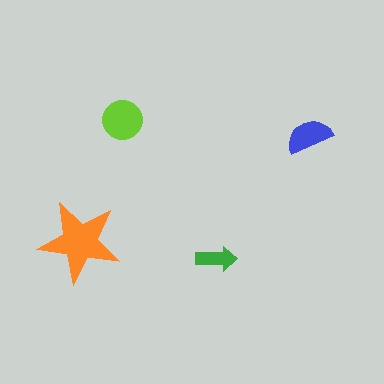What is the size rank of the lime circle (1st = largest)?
2nd.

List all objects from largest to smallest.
The orange star, the lime circle, the blue semicircle, the green arrow.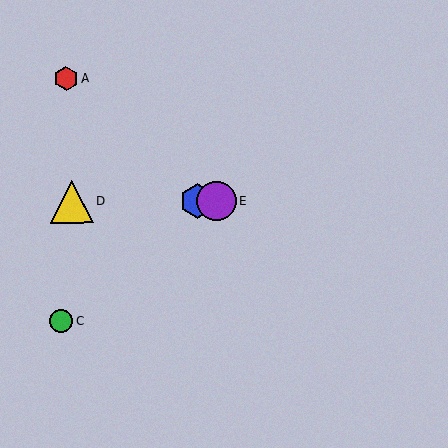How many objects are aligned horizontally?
3 objects (B, D, E) are aligned horizontally.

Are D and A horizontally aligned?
No, D is at y≈202 and A is at y≈78.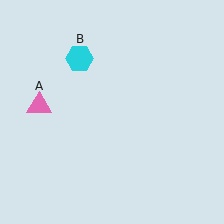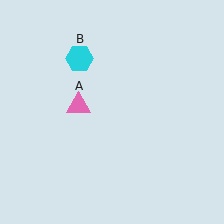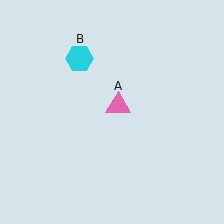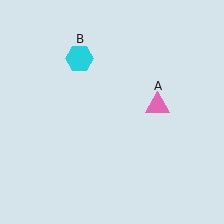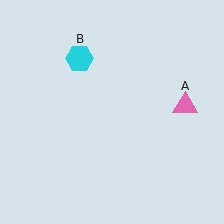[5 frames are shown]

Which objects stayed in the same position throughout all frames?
Cyan hexagon (object B) remained stationary.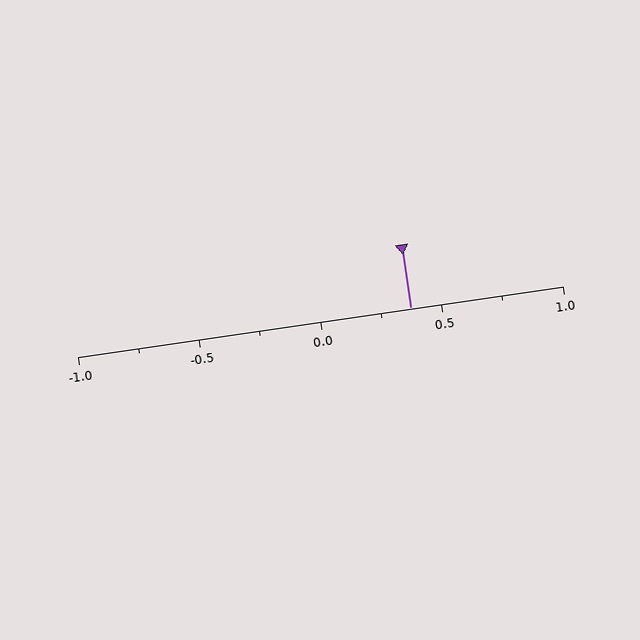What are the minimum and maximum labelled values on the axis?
The axis runs from -1.0 to 1.0.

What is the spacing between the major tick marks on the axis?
The major ticks are spaced 0.5 apart.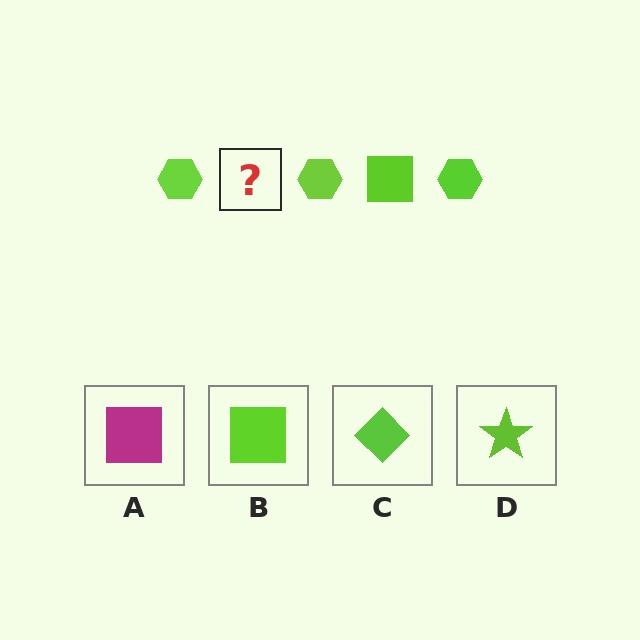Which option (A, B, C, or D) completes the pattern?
B.